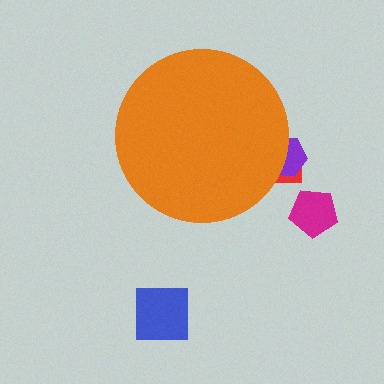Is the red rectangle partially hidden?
Yes, the red rectangle is partially hidden behind the orange circle.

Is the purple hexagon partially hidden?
Yes, the purple hexagon is partially hidden behind the orange circle.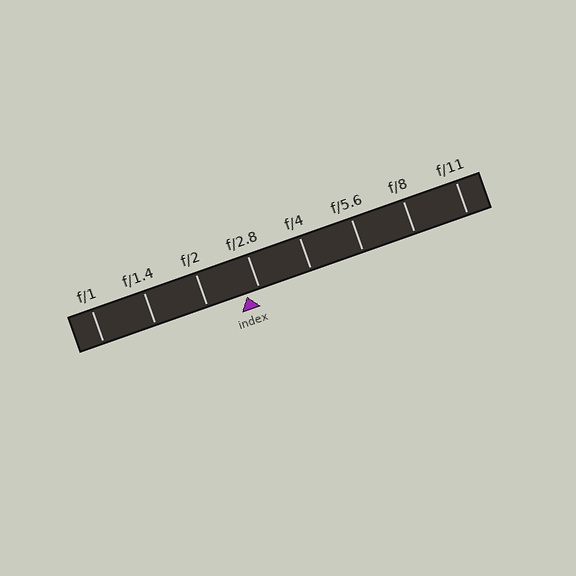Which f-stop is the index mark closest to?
The index mark is closest to f/2.8.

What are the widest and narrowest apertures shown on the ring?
The widest aperture shown is f/1 and the narrowest is f/11.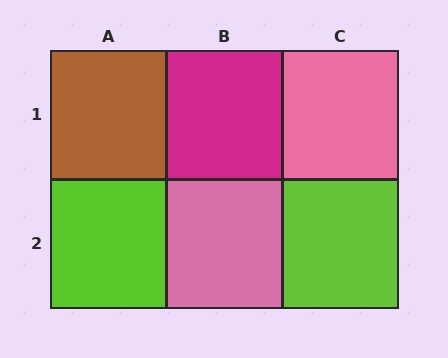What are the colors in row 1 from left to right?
Brown, magenta, pink.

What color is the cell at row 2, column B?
Pink.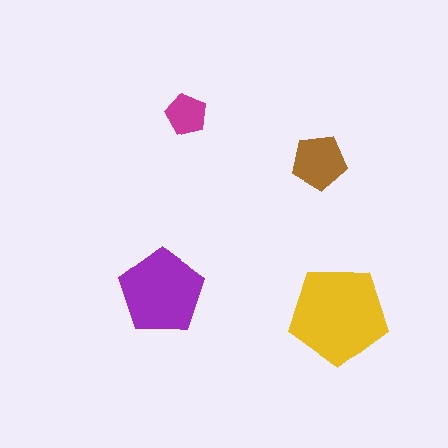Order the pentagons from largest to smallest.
the yellow one, the purple one, the brown one, the magenta one.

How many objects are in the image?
There are 4 objects in the image.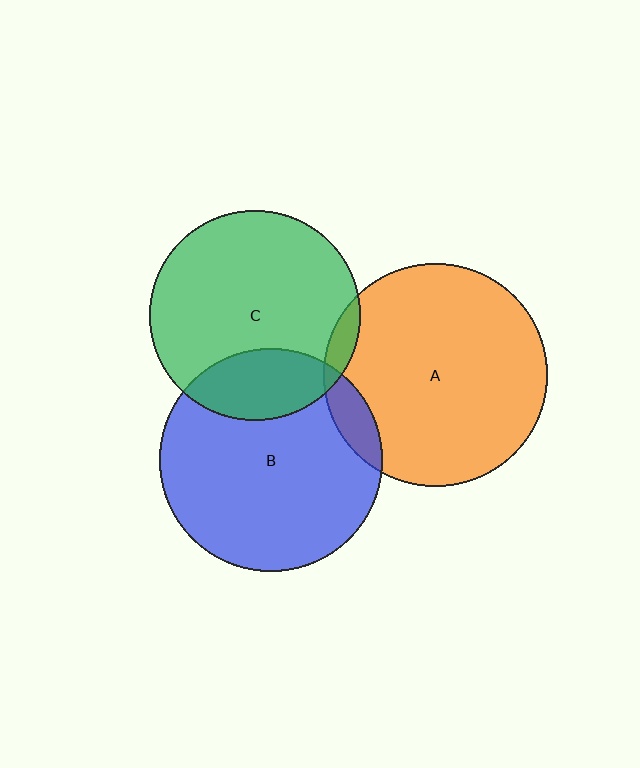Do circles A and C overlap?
Yes.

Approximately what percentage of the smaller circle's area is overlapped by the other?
Approximately 5%.